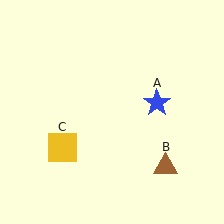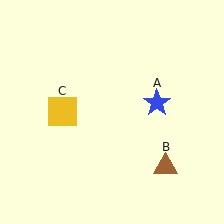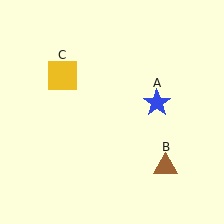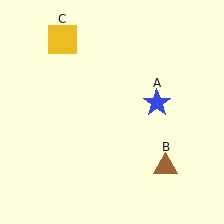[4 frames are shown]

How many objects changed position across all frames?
1 object changed position: yellow square (object C).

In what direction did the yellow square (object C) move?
The yellow square (object C) moved up.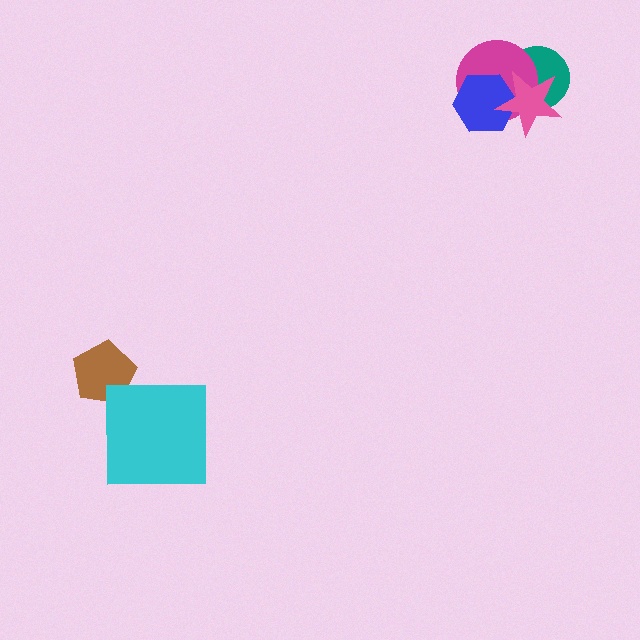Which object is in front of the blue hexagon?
The pink star is in front of the blue hexagon.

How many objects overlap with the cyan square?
0 objects overlap with the cyan square.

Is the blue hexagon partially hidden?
Yes, it is partially covered by another shape.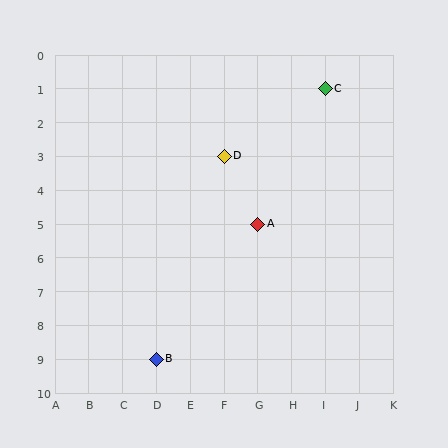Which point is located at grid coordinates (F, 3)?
Point D is at (F, 3).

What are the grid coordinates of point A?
Point A is at grid coordinates (G, 5).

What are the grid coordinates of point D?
Point D is at grid coordinates (F, 3).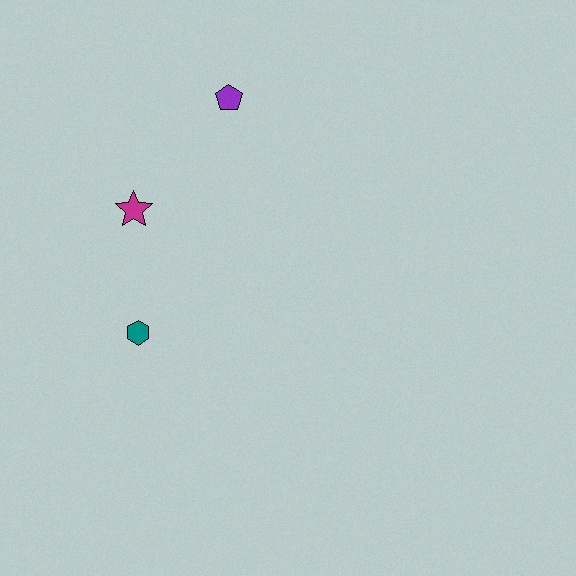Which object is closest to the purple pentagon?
The magenta star is closest to the purple pentagon.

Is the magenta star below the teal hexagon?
No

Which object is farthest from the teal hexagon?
The purple pentagon is farthest from the teal hexagon.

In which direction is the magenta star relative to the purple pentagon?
The magenta star is below the purple pentagon.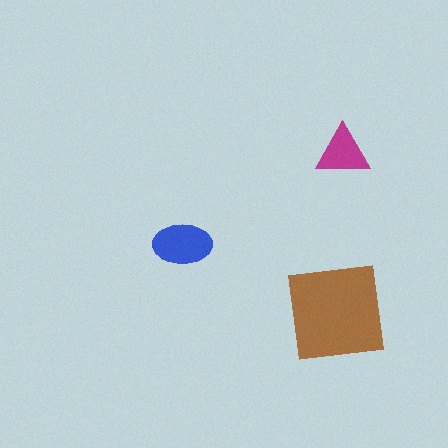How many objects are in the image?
There are 3 objects in the image.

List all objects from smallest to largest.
The magenta triangle, the blue ellipse, the brown square.